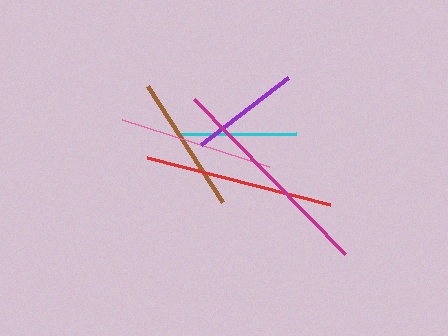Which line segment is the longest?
The magenta line is the longest at approximately 217 pixels.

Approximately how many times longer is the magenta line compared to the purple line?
The magenta line is approximately 2.0 times the length of the purple line.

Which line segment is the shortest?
The purple line is the shortest at approximately 110 pixels.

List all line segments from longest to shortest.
From longest to shortest: magenta, red, pink, brown, cyan, purple.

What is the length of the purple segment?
The purple segment is approximately 110 pixels long.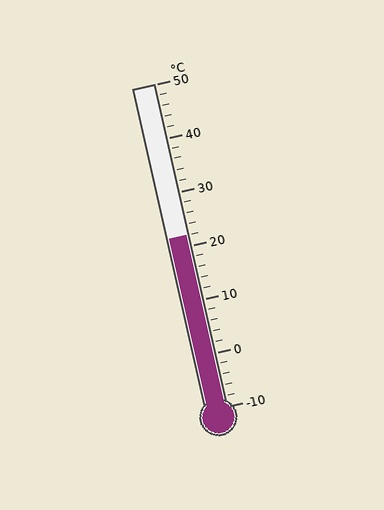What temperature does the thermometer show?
The thermometer shows approximately 22°C.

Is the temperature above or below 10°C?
The temperature is above 10°C.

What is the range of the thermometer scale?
The thermometer scale ranges from -10°C to 50°C.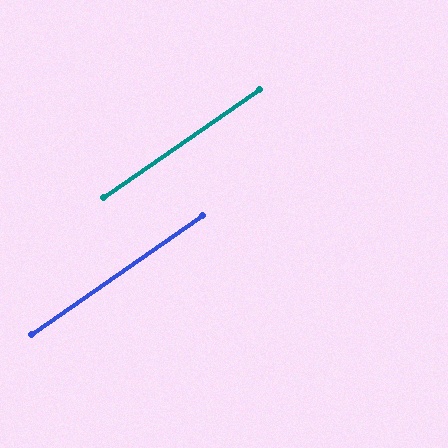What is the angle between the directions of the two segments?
Approximately 0 degrees.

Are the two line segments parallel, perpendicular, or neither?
Parallel — their directions differ by only 0.2°.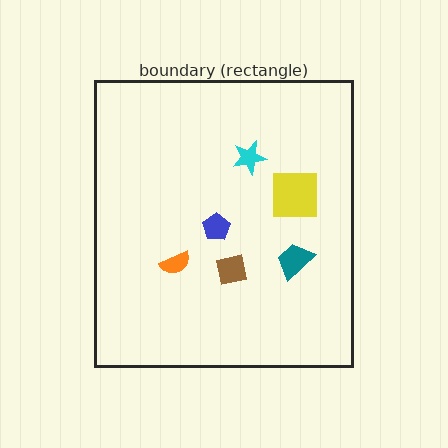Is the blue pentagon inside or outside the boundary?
Inside.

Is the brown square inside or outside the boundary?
Inside.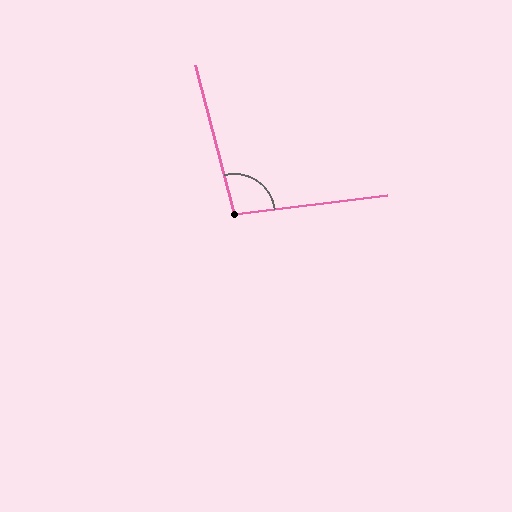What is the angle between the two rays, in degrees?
Approximately 97 degrees.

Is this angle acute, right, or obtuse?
It is obtuse.